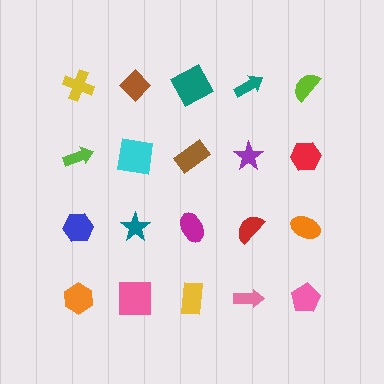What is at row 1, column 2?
A brown diamond.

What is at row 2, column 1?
A lime arrow.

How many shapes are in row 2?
5 shapes.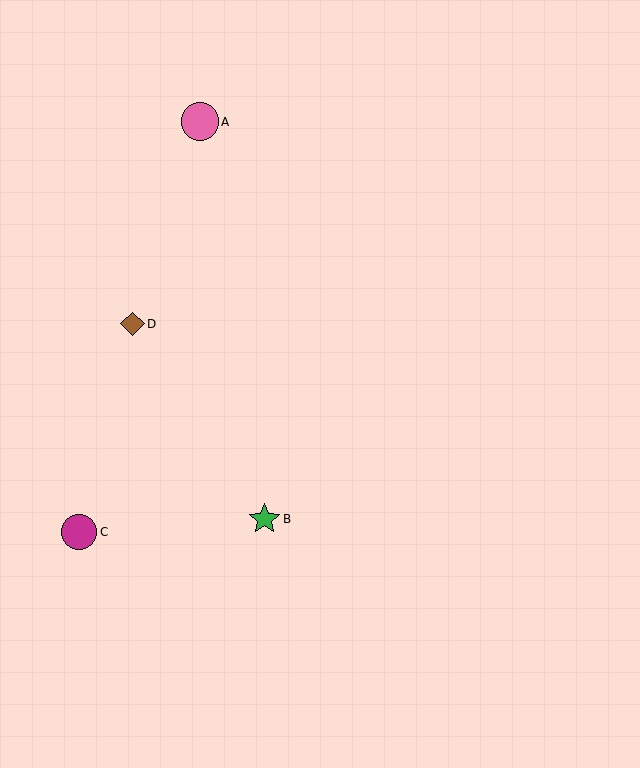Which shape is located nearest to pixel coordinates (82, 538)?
The magenta circle (labeled C) at (79, 532) is nearest to that location.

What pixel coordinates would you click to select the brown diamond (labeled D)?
Click at (132, 324) to select the brown diamond D.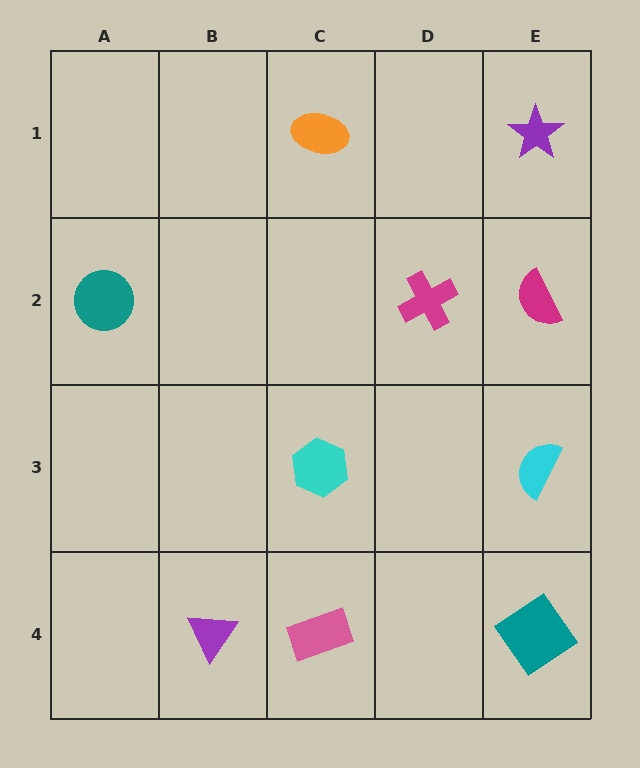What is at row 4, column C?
A pink rectangle.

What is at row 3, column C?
A cyan hexagon.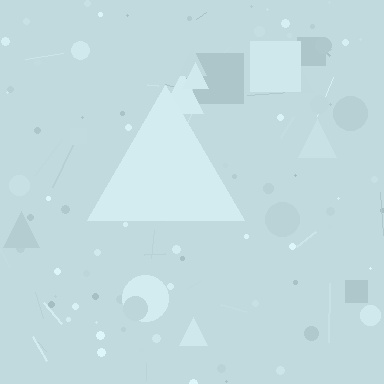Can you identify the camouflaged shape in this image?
The camouflaged shape is a triangle.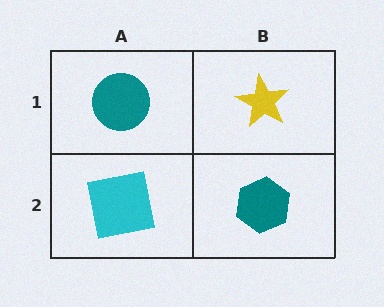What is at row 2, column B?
A teal hexagon.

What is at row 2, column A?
A cyan square.